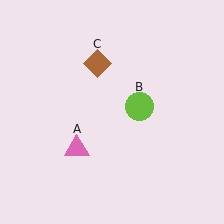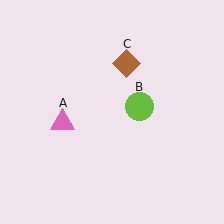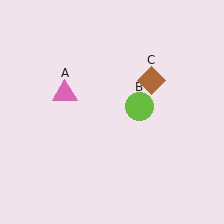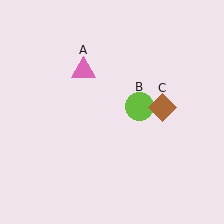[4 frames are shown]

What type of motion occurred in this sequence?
The pink triangle (object A), brown diamond (object C) rotated clockwise around the center of the scene.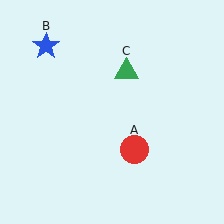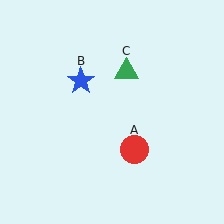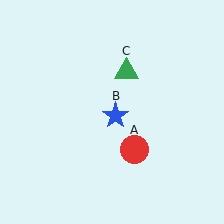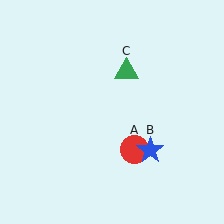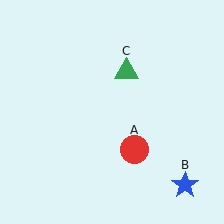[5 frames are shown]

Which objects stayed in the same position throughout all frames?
Red circle (object A) and green triangle (object C) remained stationary.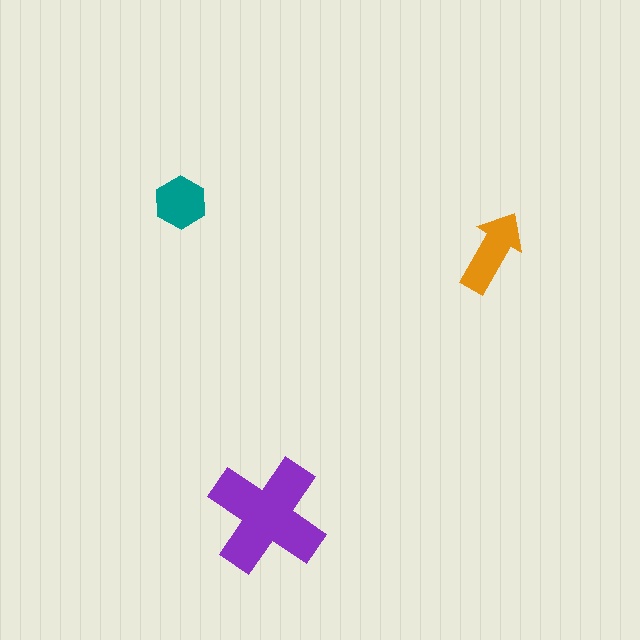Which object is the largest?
The purple cross.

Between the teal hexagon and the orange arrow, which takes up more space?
The orange arrow.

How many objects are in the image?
There are 3 objects in the image.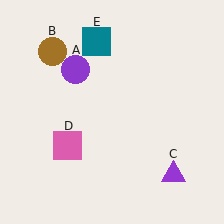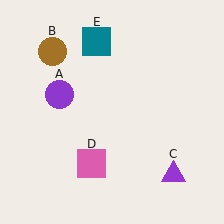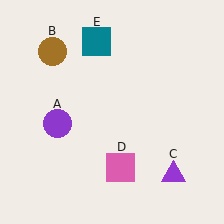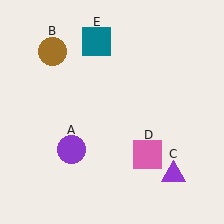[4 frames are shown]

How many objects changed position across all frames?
2 objects changed position: purple circle (object A), pink square (object D).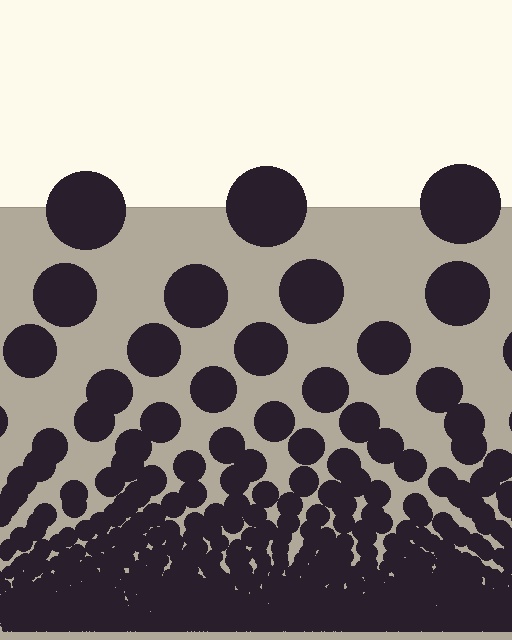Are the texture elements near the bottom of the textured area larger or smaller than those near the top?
Smaller. The gradient is inverted — elements near the bottom are smaller and denser.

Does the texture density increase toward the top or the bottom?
Density increases toward the bottom.